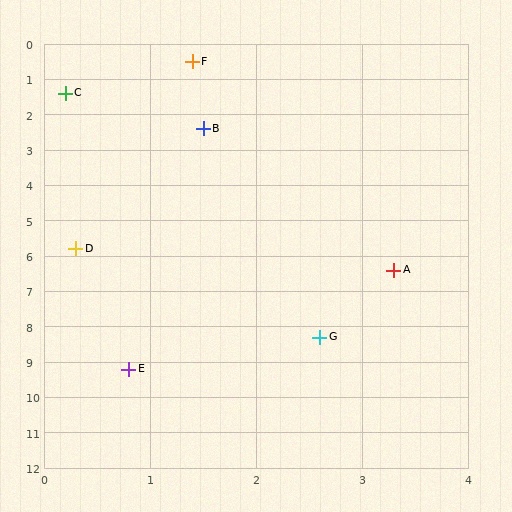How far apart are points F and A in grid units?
Points F and A are about 6.2 grid units apart.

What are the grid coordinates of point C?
Point C is at approximately (0.2, 1.4).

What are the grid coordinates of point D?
Point D is at approximately (0.3, 5.8).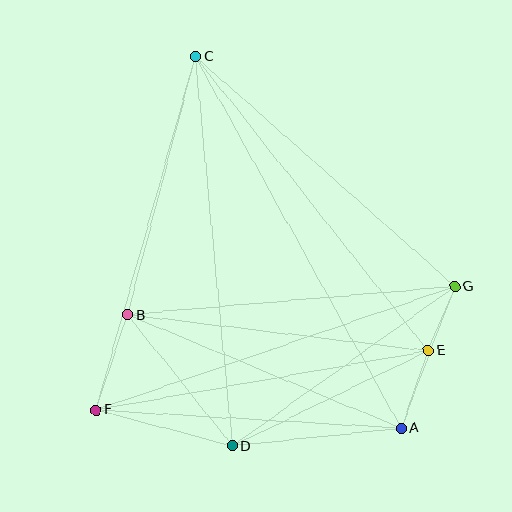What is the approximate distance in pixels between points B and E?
The distance between B and E is approximately 303 pixels.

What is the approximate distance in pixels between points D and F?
The distance between D and F is approximately 141 pixels.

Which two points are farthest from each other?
Points A and C are farthest from each other.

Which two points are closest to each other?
Points E and G are closest to each other.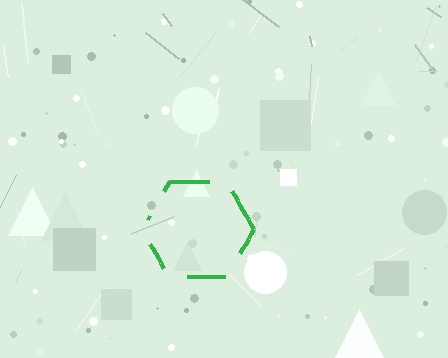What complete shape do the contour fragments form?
The contour fragments form a hexagon.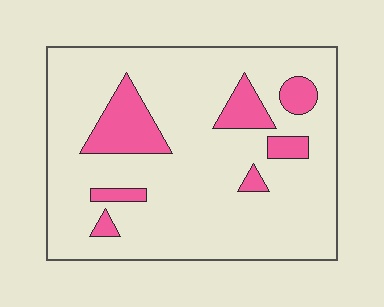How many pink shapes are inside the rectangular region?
7.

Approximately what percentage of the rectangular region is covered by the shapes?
Approximately 15%.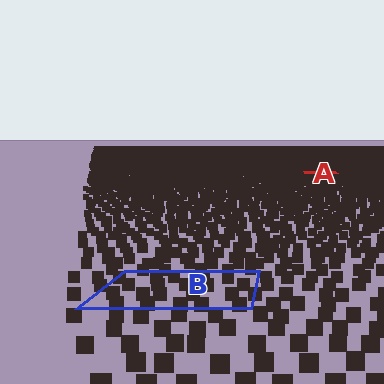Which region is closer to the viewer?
Region B is closer. The texture elements there are larger and more spread out.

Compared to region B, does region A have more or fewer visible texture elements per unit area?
Region A has more texture elements per unit area — they are packed more densely because it is farther away.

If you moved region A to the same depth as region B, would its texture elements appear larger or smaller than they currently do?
They would appear larger. At a closer depth, the same texture elements are projected at a bigger on-screen size.